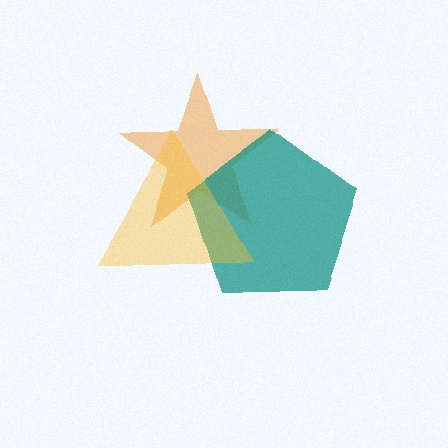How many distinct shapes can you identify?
There are 3 distinct shapes: an orange star, a teal pentagon, a yellow triangle.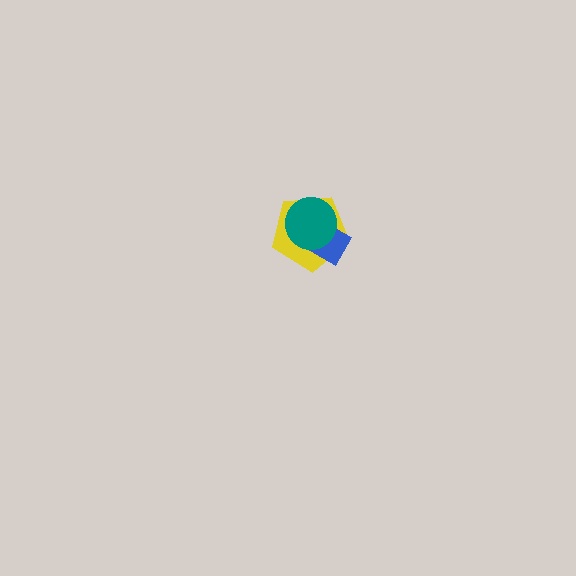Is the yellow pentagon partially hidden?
Yes, it is partially covered by another shape.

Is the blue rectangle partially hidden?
Yes, it is partially covered by another shape.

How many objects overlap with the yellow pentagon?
2 objects overlap with the yellow pentagon.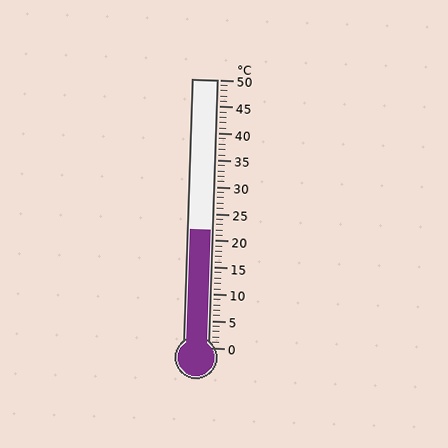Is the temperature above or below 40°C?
The temperature is below 40°C.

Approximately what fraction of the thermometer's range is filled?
The thermometer is filled to approximately 45% of its range.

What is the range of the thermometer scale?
The thermometer scale ranges from 0°C to 50°C.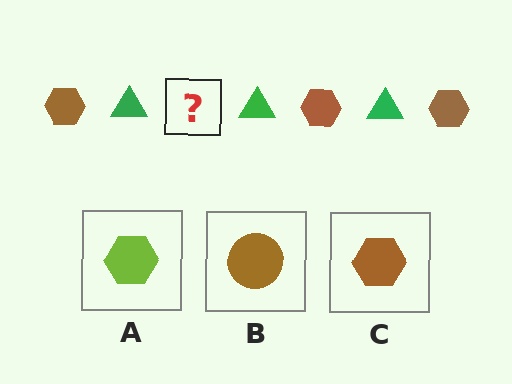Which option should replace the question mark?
Option C.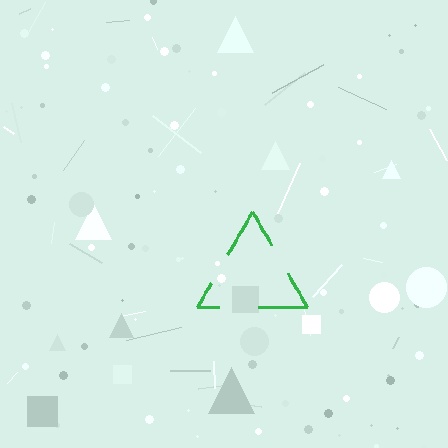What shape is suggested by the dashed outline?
The dashed outline suggests a triangle.